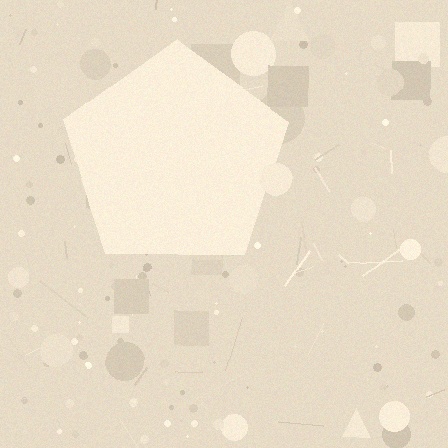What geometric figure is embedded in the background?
A pentagon is embedded in the background.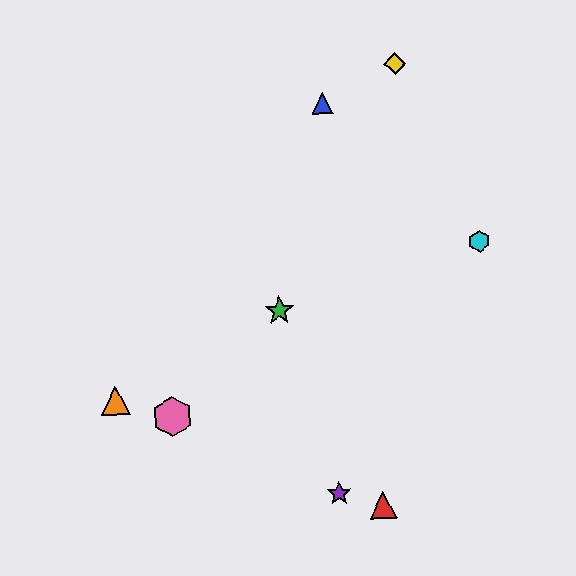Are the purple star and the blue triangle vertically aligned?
Yes, both are at x≈339.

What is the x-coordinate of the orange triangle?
The orange triangle is at x≈116.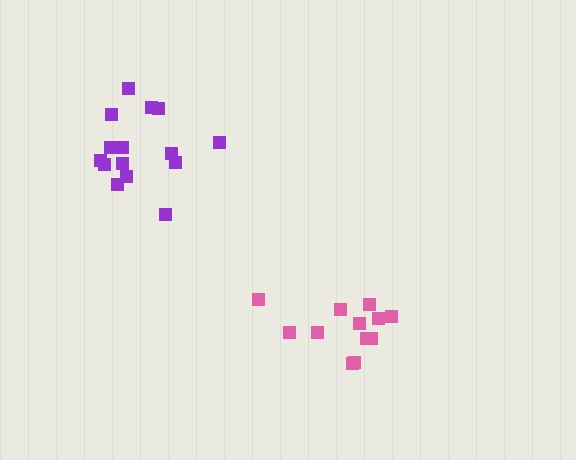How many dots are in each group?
Group 1: 15 dots, Group 2: 12 dots (27 total).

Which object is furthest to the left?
The purple cluster is leftmost.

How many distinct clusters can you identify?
There are 2 distinct clusters.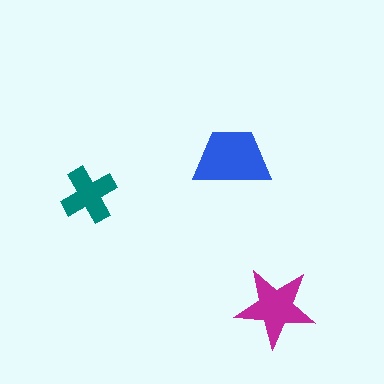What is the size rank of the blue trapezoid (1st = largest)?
1st.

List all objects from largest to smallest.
The blue trapezoid, the magenta star, the teal cross.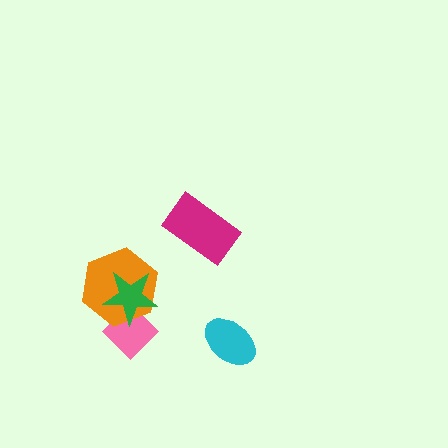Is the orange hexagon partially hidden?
Yes, it is partially covered by another shape.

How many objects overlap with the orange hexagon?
2 objects overlap with the orange hexagon.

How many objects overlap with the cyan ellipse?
0 objects overlap with the cyan ellipse.